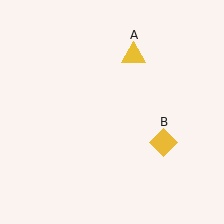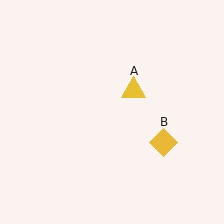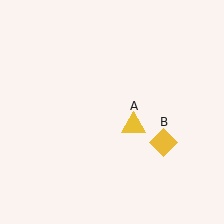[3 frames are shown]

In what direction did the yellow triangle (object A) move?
The yellow triangle (object A) moved down.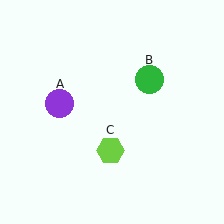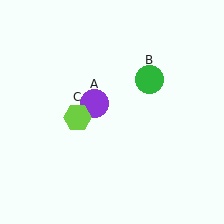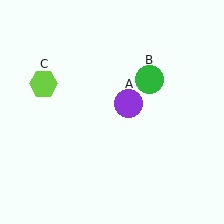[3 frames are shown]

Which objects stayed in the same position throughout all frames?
Green circle (object B) remained stationary.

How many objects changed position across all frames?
2 objects changed position: purple circle (object A), lime hexagon (object C).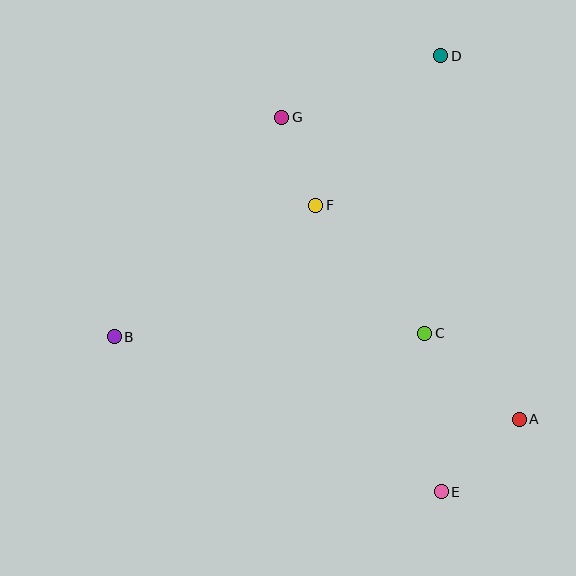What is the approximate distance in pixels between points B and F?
The distance between B and F is approximately 241 pixels.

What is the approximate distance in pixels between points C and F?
The distance between C and F is approximately 168 pixels.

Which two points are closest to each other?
Points F and G are closest to each other.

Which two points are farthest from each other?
Points D and E are farthest from each other.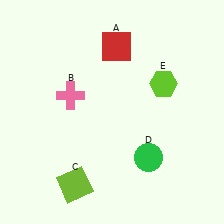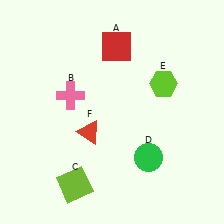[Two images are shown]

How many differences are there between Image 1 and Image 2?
There is 1 difference between the two images.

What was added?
A red triangle (F) was added in Image 2.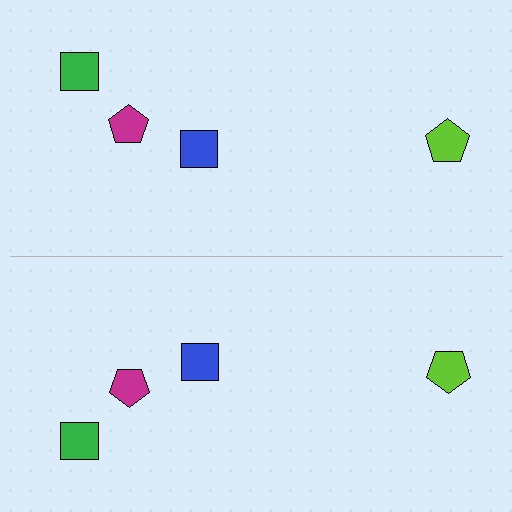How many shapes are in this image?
There are 8 shapes in this image.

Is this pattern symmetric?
Yes, this pattern has bilateral (reflection) symmetry.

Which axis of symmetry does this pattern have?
The pattern has a horizontal axis of symmetry running through the center of the image.